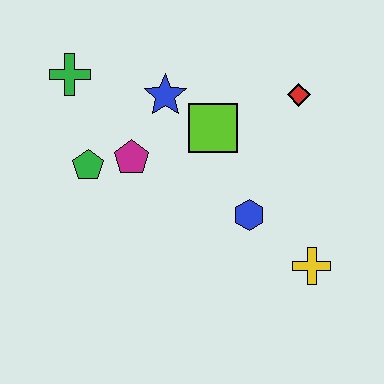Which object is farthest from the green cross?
The yellow cross is farthest from the green cross.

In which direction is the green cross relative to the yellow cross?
The green cross is to the left of the yellow cross.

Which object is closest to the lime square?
The blue star is closest to the lime square.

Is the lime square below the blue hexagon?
No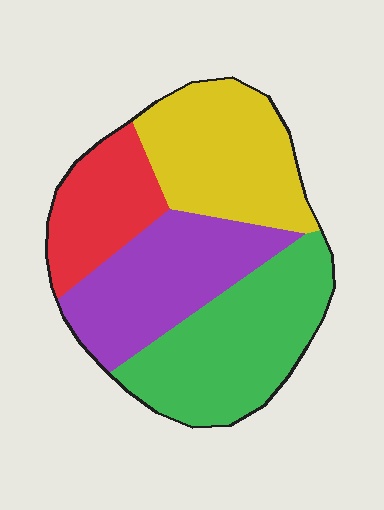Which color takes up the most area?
Green, at roughly 30%.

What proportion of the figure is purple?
Purple takes up between a sixth and a third of the figure.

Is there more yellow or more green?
Green.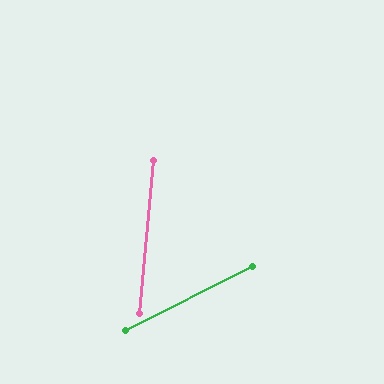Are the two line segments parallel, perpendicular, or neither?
Neither parallel nor perpendicular — they differ by about 58°.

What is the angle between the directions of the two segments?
Approximately 58 degrees.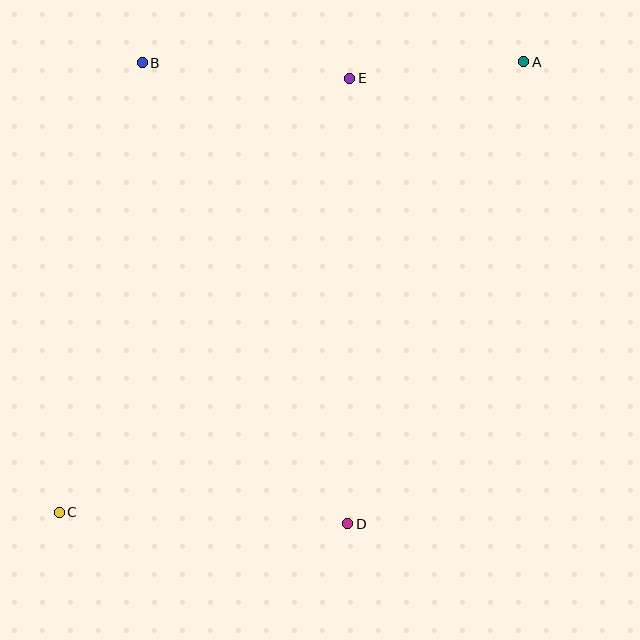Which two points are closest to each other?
Points A and E are closest to each other.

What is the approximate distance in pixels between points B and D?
The distance between B and D is approximately 505 pixels.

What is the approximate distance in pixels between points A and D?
The distance between A and D is approximately 494 pixels.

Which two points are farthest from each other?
Points A and C are farthest from each other.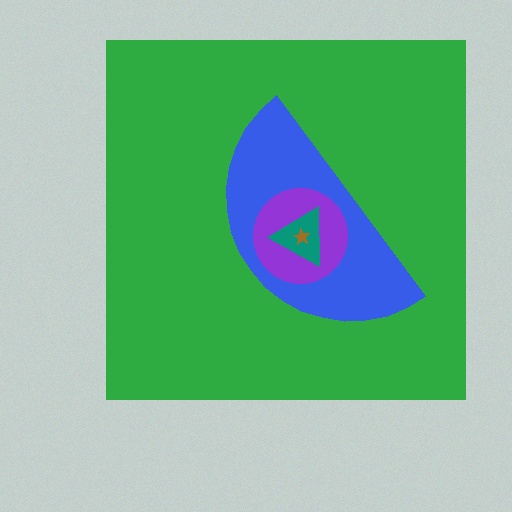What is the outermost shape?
The green square.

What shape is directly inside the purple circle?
The teal triangle.